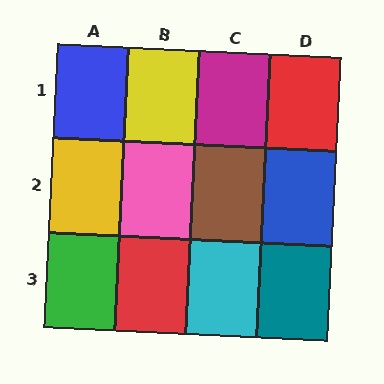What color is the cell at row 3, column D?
Teal.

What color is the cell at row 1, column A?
Blue.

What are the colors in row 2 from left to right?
Yellow, pink, brown, blue.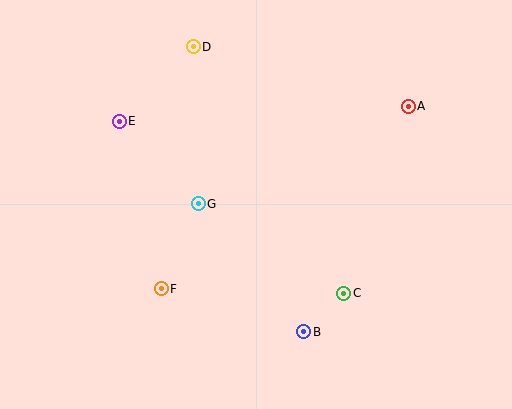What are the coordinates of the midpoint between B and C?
The midpoint between B and C is at (324, 313).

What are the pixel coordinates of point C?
Point C is at (344, 293).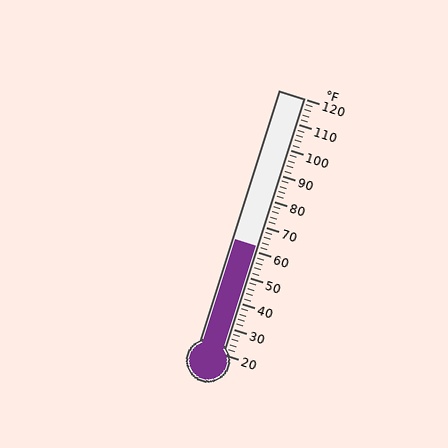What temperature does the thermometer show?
The thermometer shows approximately 62°F.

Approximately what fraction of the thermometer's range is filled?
The thermometer is filled to approximately 40% of its range.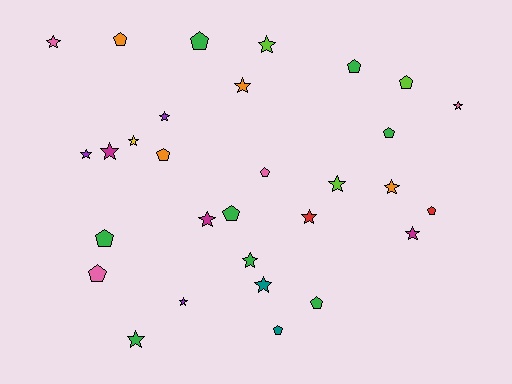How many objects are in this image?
There are 30 objects.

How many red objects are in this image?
There are 2 red objects.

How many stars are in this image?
There are 17 stars.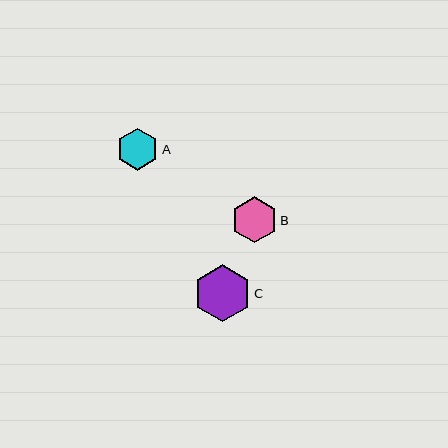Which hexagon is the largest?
Hexagon C is the largest with a size of approximately 57 pixels.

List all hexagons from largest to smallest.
From largest to smallest: C, B, A.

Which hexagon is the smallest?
Hexagon A is the smallest with a size of approximately 42 pixels.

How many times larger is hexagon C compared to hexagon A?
Hexagon C is approximately 1.3 times the size of hexagon A.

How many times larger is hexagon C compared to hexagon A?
Hexagon C is approximately 1.3 times the size of hexagon A.